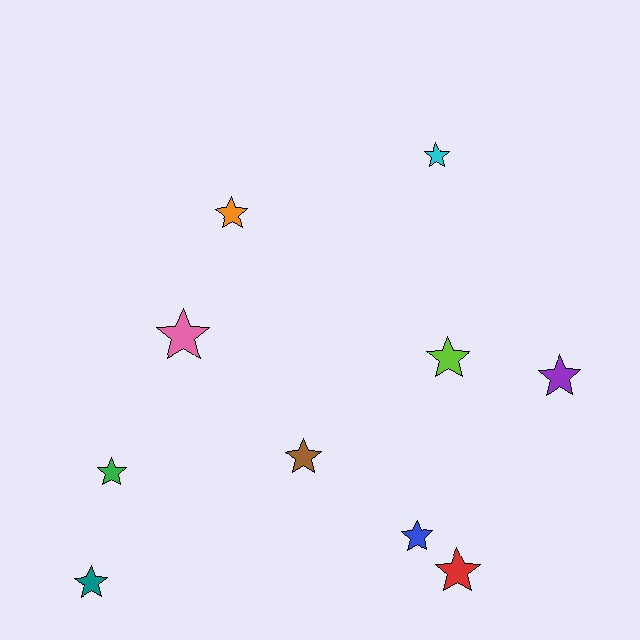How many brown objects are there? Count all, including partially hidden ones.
There is 1 brown object.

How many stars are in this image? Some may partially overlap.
There are 10 stars.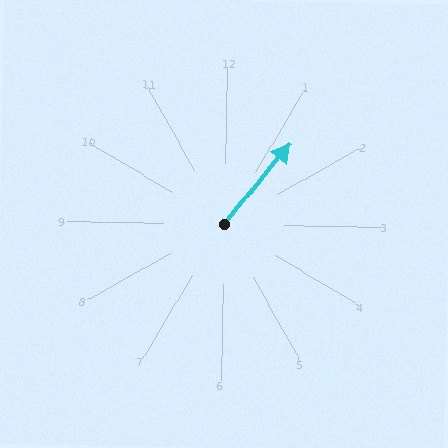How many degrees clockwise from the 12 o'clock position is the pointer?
Approximately 38 degrees.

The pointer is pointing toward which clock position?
Roughly 1 o'clock.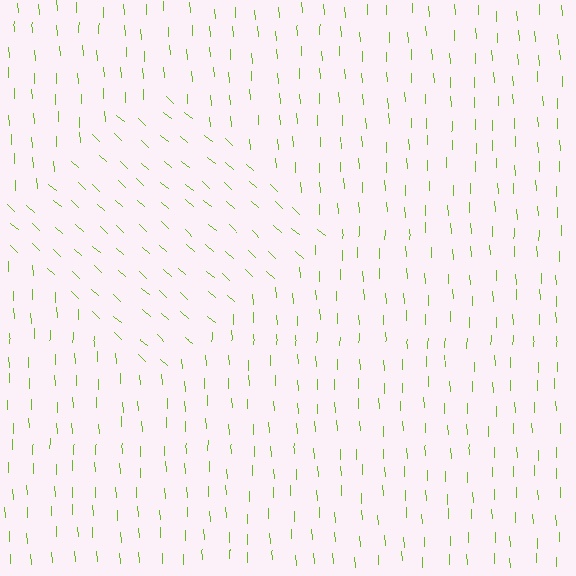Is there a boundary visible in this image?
Yes, there is a texture boundary formed by a change in line orientation.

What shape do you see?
I see a diamond.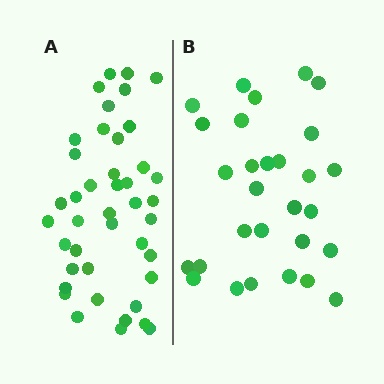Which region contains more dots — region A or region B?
Region A (the left region) has more dots.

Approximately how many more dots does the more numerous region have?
Region A has approximately 15 more dots than region B.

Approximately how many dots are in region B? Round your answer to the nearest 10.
About 30 dots. (The exact count is 29, which rounds to 30.)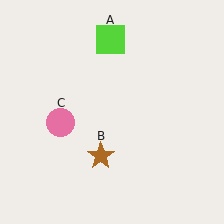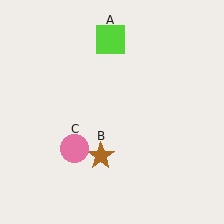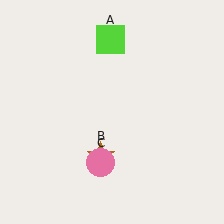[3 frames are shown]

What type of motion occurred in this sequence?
The pink circle (object C) rotated counterclockwise around the center of the scene.